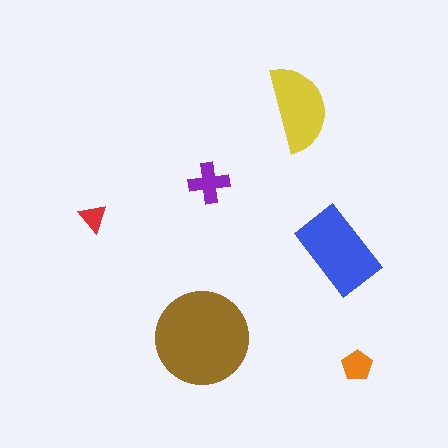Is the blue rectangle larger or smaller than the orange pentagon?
Larger.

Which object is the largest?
The brown circle.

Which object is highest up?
The yellow semicircle is topmost.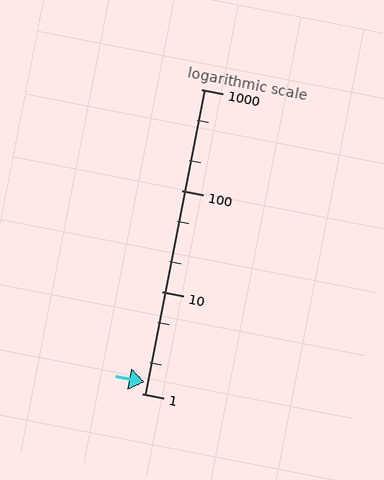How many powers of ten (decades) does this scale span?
The scale spans 3 decades, from 1 to 1000.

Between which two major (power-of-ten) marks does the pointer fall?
The pointer is between 1 and 10.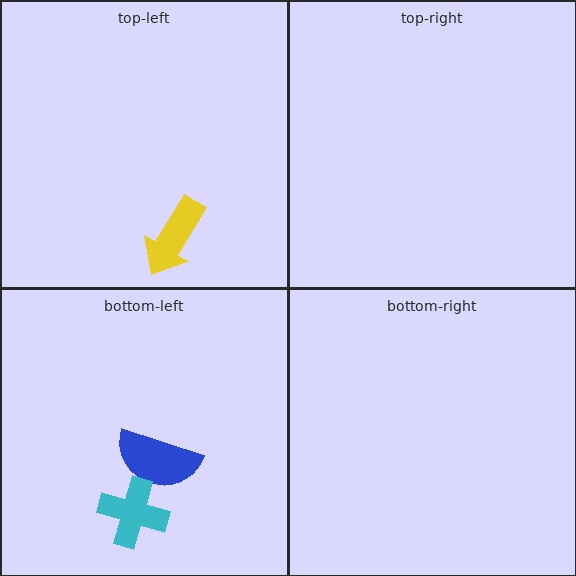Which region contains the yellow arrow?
The top-left region.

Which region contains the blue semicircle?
The bottom-left region.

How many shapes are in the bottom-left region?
2.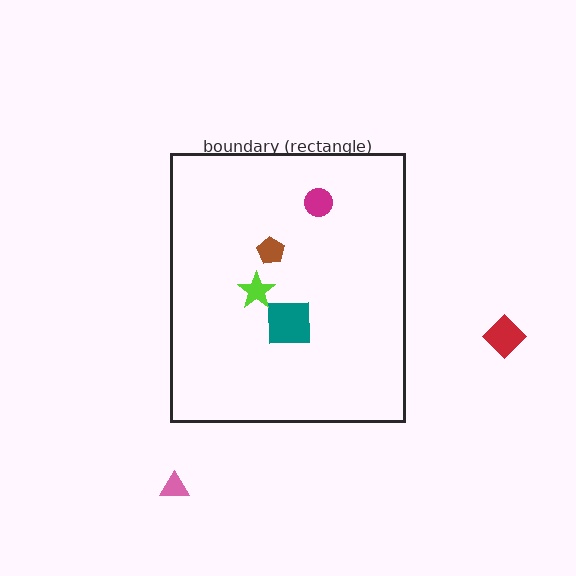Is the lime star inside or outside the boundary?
Inside.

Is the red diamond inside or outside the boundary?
Outside.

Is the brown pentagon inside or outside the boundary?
Inside.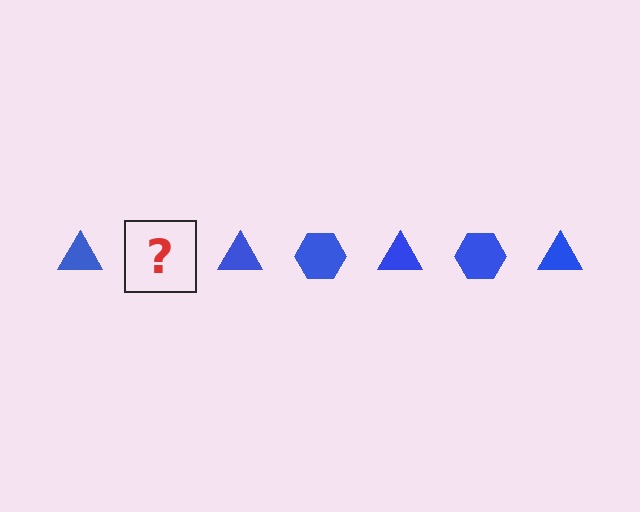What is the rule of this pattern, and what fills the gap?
The rule is that the pattern cycles through triangle, hexagon shapes in blue. The gap should be filled with a blue hexagon.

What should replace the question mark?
The question mark should be replaced with a blue hexagon.